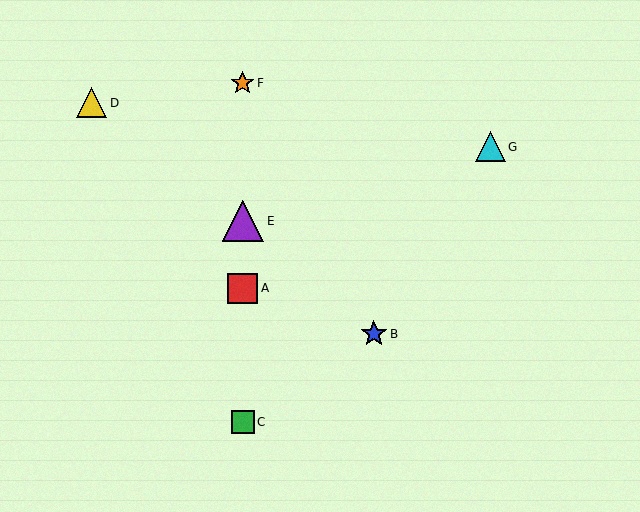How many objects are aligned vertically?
4 objects (A, C, E, F) are aligned vertically.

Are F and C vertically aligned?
Yes, both are at x≈243.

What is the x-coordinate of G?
Object G is at x≈490.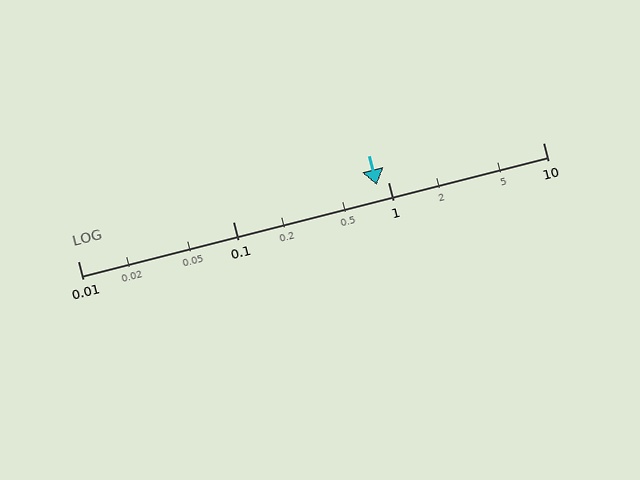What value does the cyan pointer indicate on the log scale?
The pointer indicates approximately 0.85.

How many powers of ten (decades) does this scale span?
The scale spans 3 decades, from 0.01 to 10.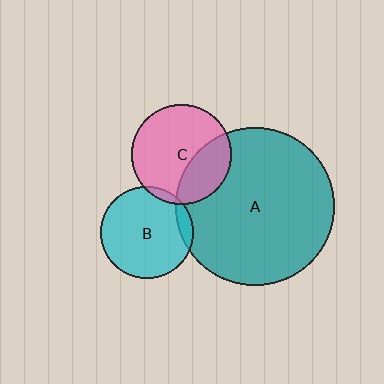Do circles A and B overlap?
Yes.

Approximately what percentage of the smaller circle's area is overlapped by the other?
Approximately 10%.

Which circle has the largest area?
Circle A (teal).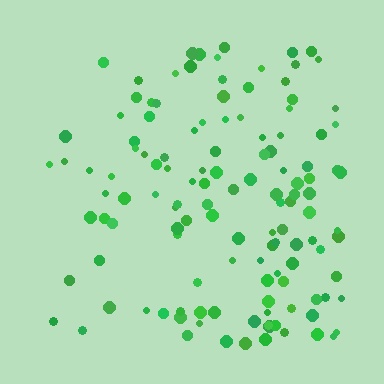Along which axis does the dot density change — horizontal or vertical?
Horizontal.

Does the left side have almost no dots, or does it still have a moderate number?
Still a moderate number, just noticeably fewer than the right.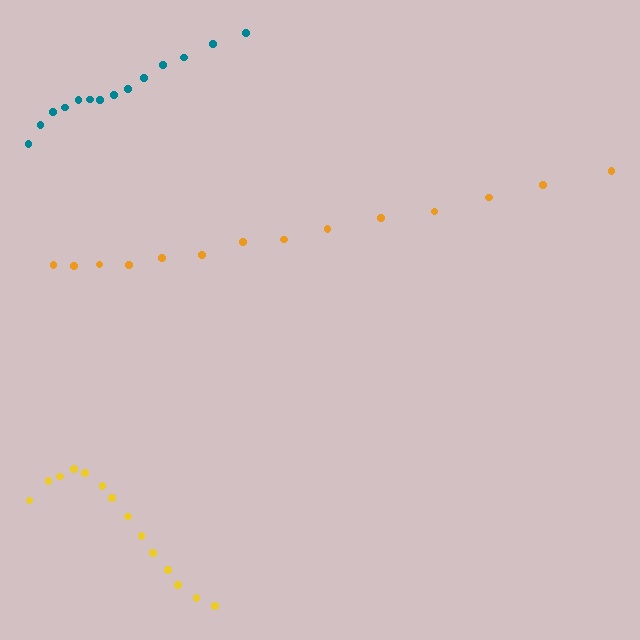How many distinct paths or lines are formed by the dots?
There are 3 distinct paths.